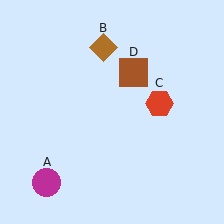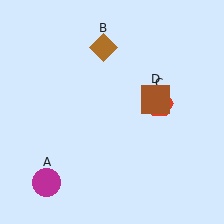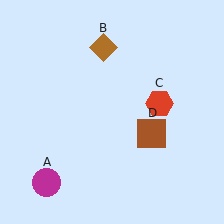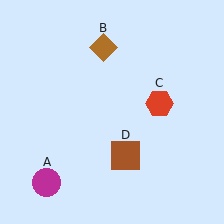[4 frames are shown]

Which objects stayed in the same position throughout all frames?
Magenta circle (object A) and brown diamond (object B) and red hexagon (object C) remained stationary.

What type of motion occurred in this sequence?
The brown square (object D) rotated clockwise around the center of the scene.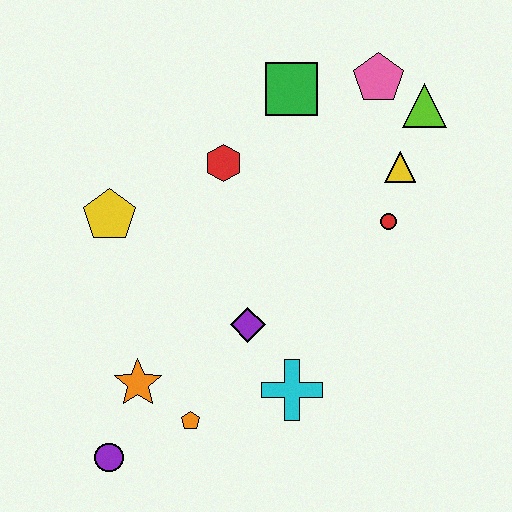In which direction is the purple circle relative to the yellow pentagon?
The purple circle is below the yellow pentagon.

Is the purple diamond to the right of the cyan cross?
No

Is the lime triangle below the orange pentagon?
No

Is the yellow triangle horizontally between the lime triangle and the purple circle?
Yes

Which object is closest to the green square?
The pink pentagon is closest to the green square.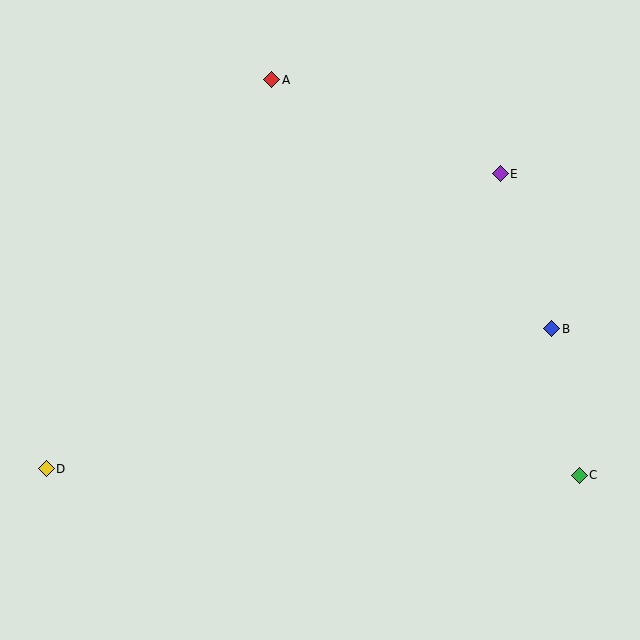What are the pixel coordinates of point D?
Point D is at (46, 469).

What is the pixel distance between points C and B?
The distance between C and B is 149 pixels.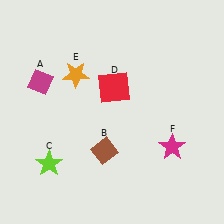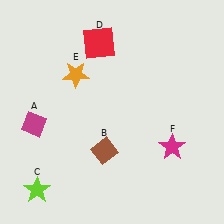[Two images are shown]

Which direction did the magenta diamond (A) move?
The magenta diamond (A) moved down.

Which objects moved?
The objects that moved are: the magenta diamond (A), the lime star (C), the red square (D).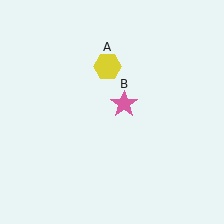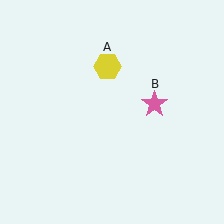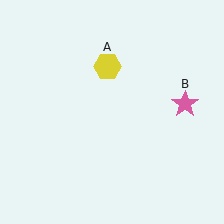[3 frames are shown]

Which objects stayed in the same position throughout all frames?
Yellow hexagon (object A) remained stationary.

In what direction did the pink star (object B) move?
The pink star (object B) moved right.